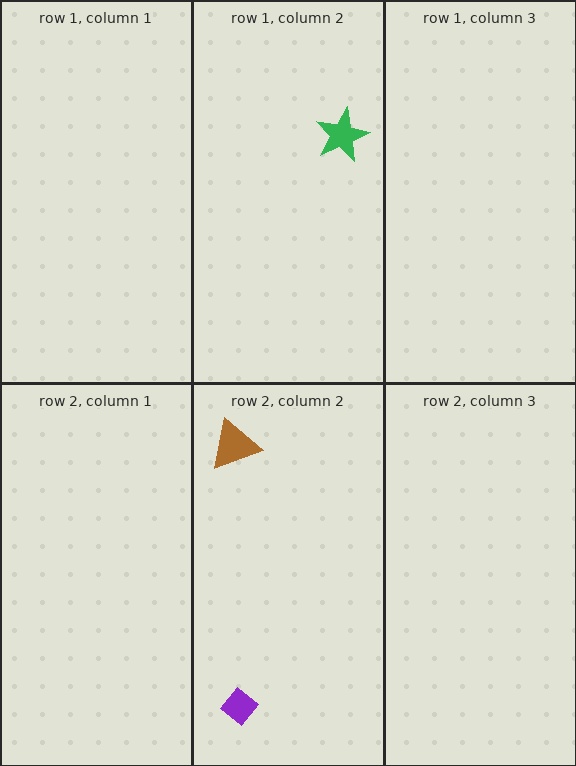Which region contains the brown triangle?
The row 2, column 2 region.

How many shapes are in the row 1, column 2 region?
1.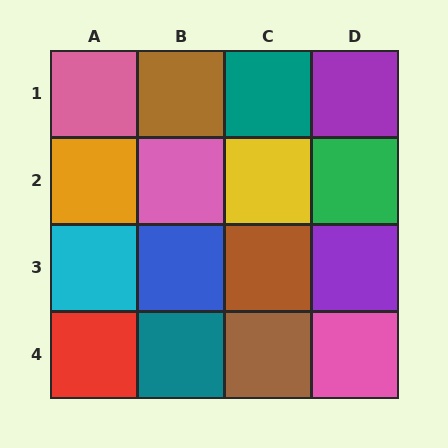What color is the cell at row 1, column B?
Brown.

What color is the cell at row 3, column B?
Blue.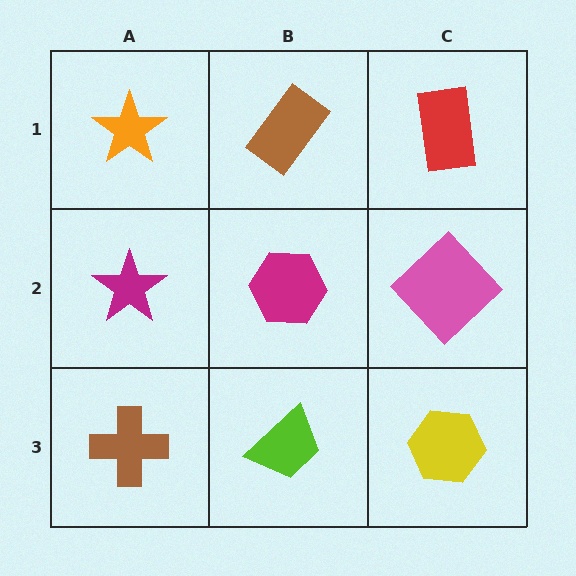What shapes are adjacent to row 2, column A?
An orange star (row 1, column A), a brown cross (row 3, column A), a magenta hexagon (row 2, column B).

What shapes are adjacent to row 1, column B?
A magenta hexagon (row 2, column B), an orange star (row 1, column A), a red rectangle (row 1, column C).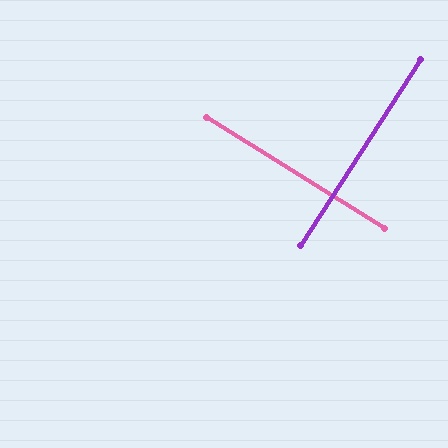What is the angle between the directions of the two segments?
Approximately 89 degrees.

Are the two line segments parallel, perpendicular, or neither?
Perpendicular — they meet at approximately 89°.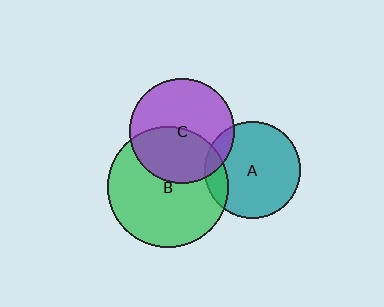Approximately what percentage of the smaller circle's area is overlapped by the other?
Approximately 10%.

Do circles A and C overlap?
Yes.